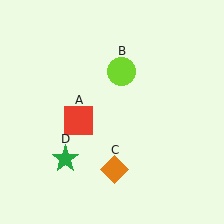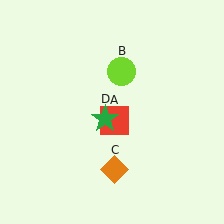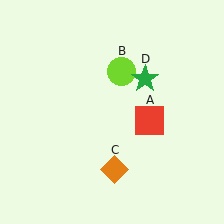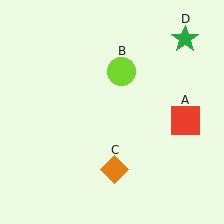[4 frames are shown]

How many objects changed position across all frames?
2 objects changed position: red square (object A), green star (object D).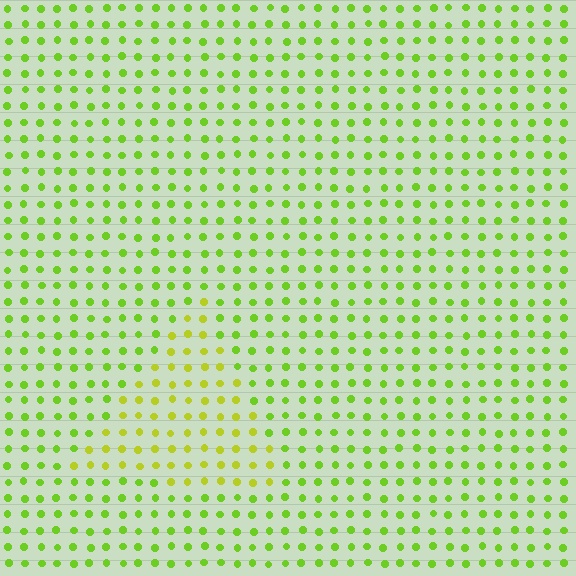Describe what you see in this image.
The image is filled with small lime elements in a uniform arrangement. A triangle-shaped region is visible where the elements are tinted to a slightly different hue, forming a subtle color boundary.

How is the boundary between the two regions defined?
The boundary is defined purely by a slight shift in hue (about 26 degrees). Spacing, size, and orientation are identical on both sides.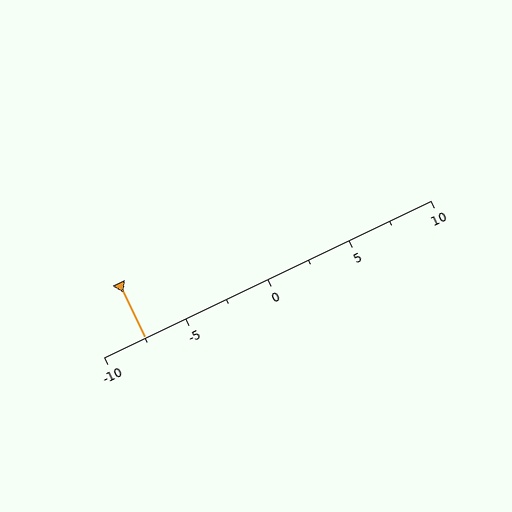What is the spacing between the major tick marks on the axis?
The major ticks are spaced 5 apart.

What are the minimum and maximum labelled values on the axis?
The axis runs from -10 to 10.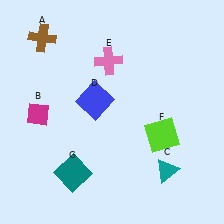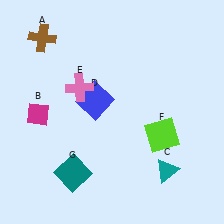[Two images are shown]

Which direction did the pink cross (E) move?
The pink cross (E) moved left.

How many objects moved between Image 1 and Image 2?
1 object moved between the two images.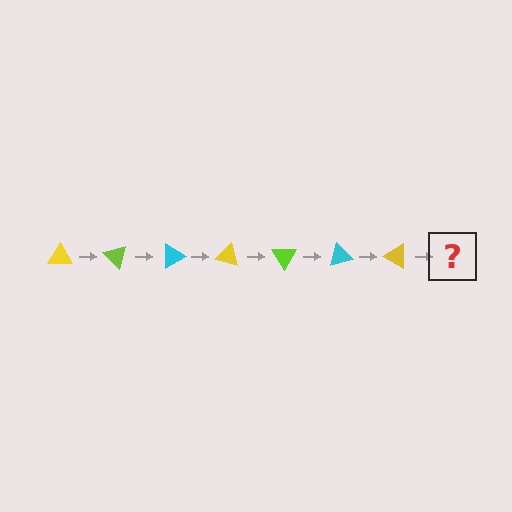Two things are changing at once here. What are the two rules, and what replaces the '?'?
The two rules are that it rotates 45 degrees each step and the color cycles through yellow, lime, and cyan. The '?' should be a lime triangle, rotated 315 degrees from the start.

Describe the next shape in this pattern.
It should be a lime triangle, rotated 315 degrees from the start.